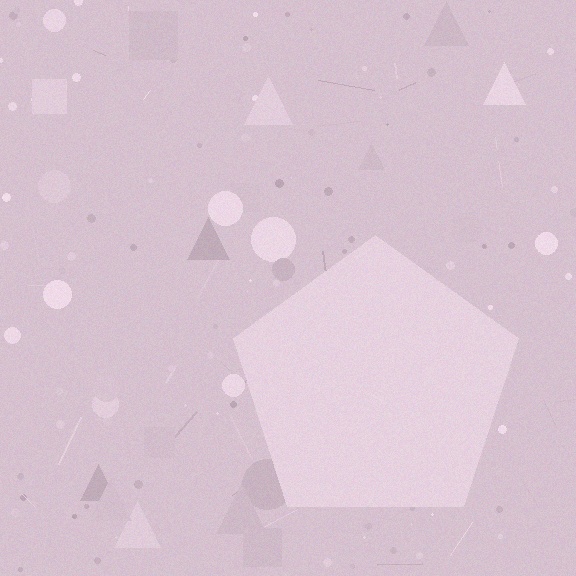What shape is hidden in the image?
A pentagon is hidden in the image.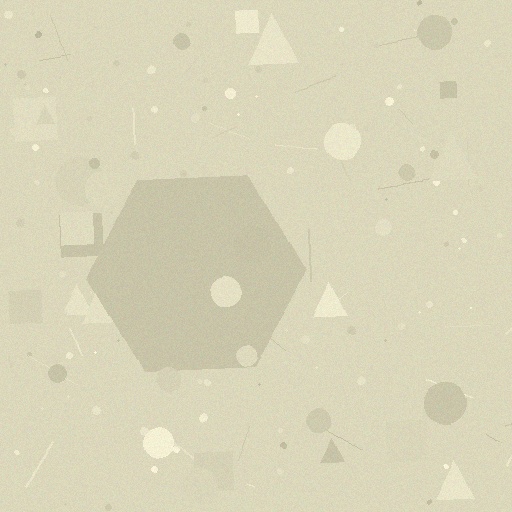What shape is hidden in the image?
A hexagon is hidden in the image.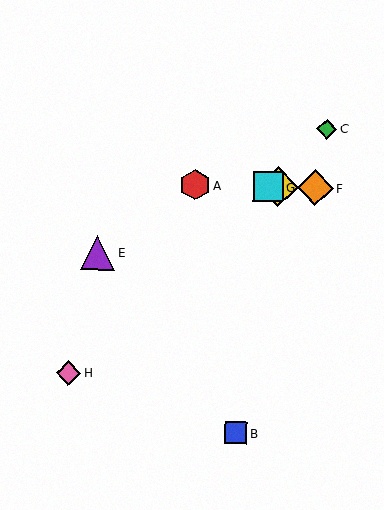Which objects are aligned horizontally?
Objects A, D, F, G are aligned horizontally.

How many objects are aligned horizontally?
4 objects (A, D, F, G) are aligned horizontally.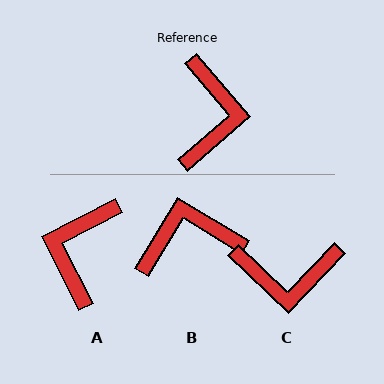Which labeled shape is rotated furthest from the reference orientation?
A, about 166 degrees away.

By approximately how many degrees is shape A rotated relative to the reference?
Approximately 166 degrees counter-clockwise.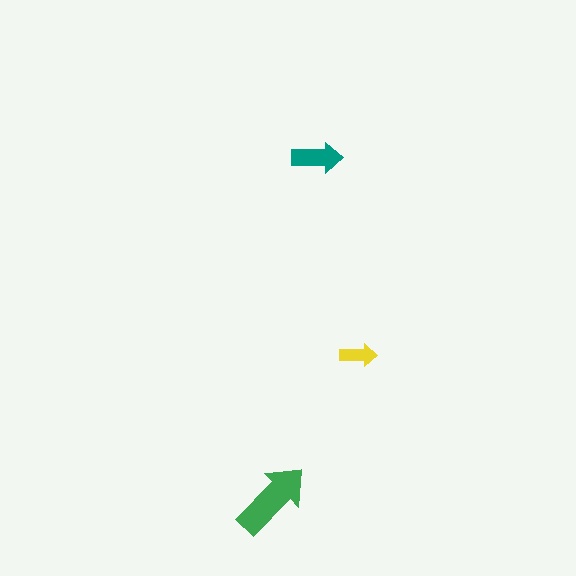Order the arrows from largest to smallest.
the green one, the teal one, the yellow one.